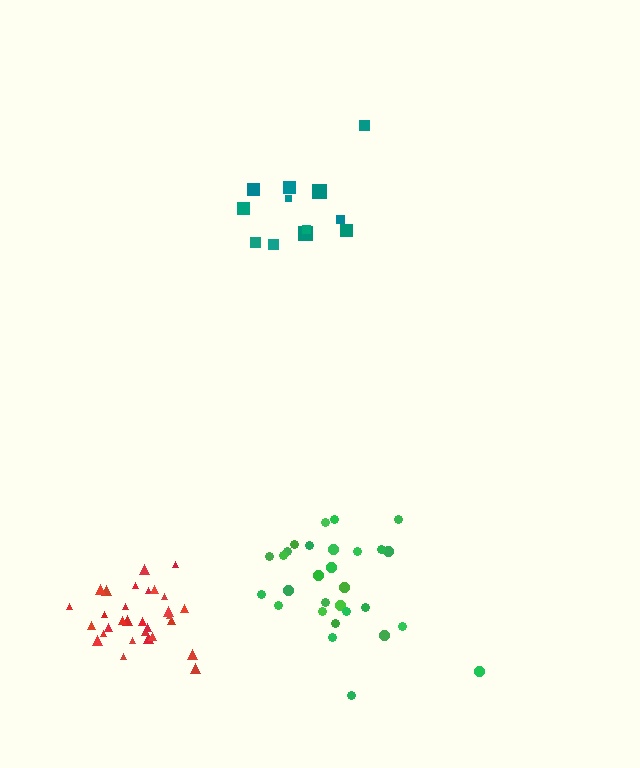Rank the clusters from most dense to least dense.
red, green, teal.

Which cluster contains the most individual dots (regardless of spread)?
Red (30).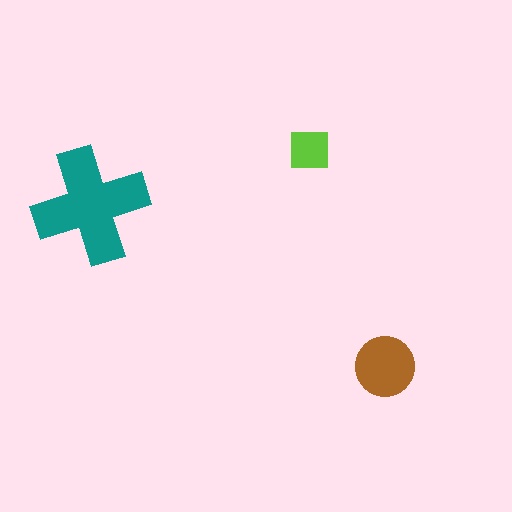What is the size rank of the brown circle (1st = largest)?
2nd.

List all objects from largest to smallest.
The teal cross, the brown circle, the lime square.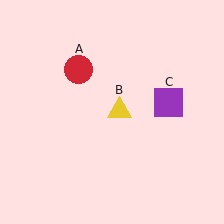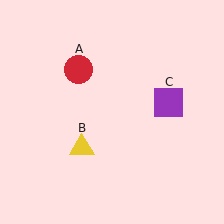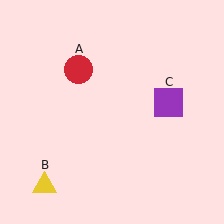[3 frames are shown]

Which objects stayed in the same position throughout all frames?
Red circle (object A) and purple square (object C) remained stationary.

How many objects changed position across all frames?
1 object changed position: yellow triangle (object B).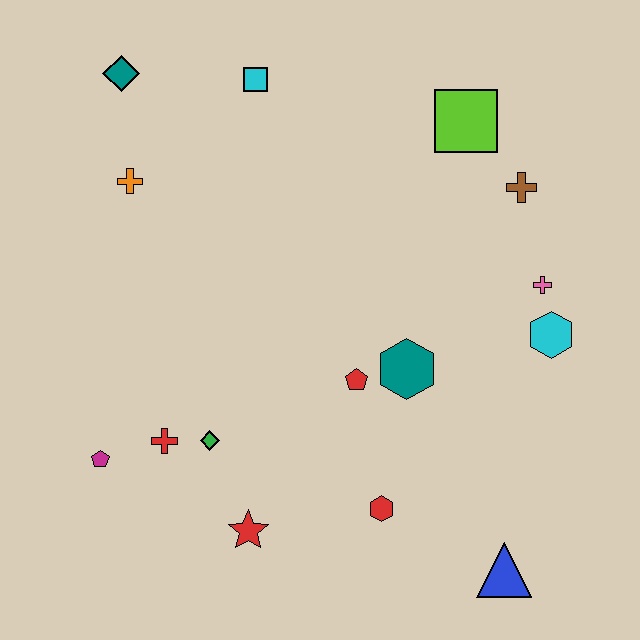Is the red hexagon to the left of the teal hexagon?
Yes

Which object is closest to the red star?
The green diamond is closest to the red star.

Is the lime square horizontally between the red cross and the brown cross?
Yes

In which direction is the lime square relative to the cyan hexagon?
The lime square is above the cyan hexagon.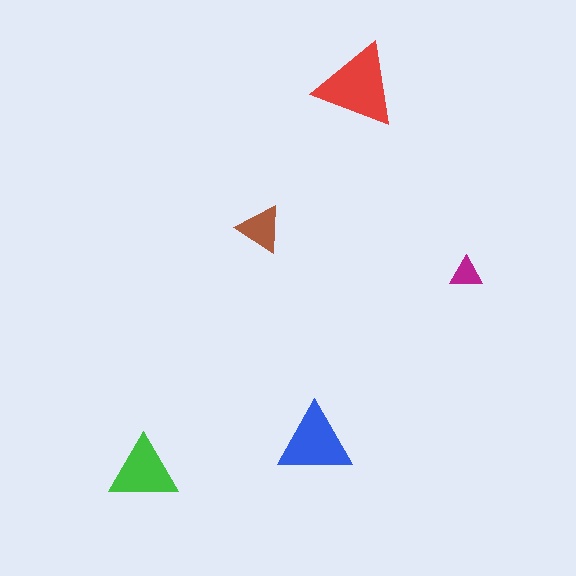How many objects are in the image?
There are 5 objects in the image.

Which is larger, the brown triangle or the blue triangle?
The blue one.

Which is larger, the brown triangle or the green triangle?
The green one.